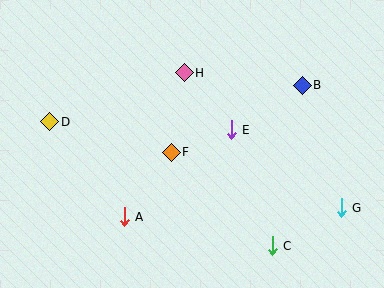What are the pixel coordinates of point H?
Point H is at (184, 73).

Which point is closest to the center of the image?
Point F at (171, 152) is closest to the center.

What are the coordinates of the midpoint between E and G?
The midpoint between E and G is at (286, 169).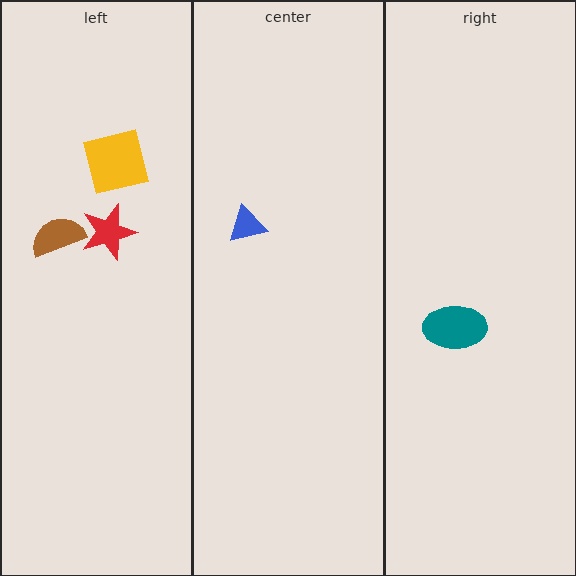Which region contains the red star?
The left region.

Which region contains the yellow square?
The left region.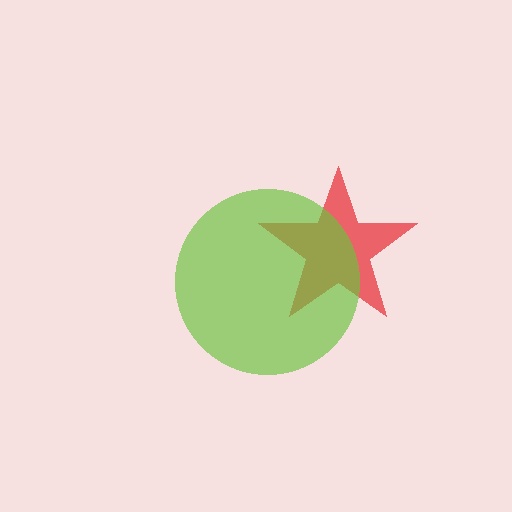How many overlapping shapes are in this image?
There are 2 overlapping shapes in the image.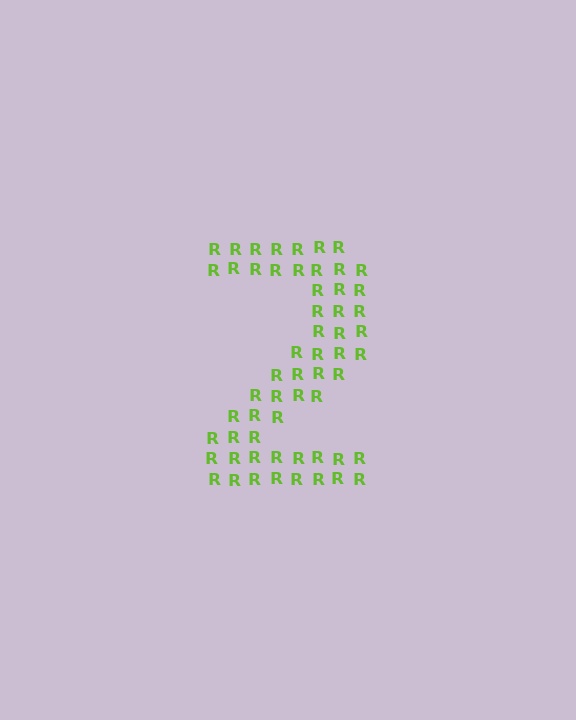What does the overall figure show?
The overall figure shows the digit 2.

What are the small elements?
The small elements are letter R's.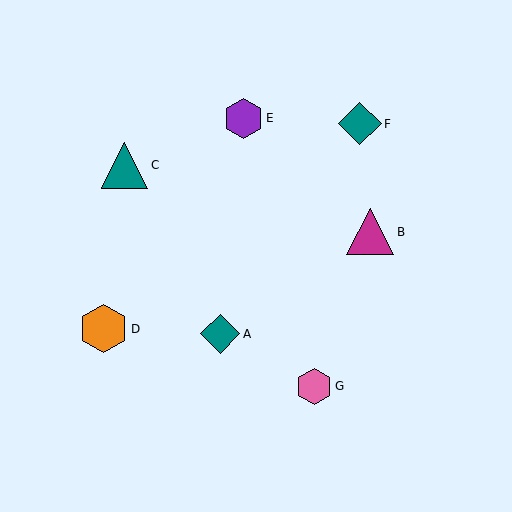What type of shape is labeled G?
Shape G is a pink hexagon.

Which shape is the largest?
The orange hexagon (labeled D) is the largest.